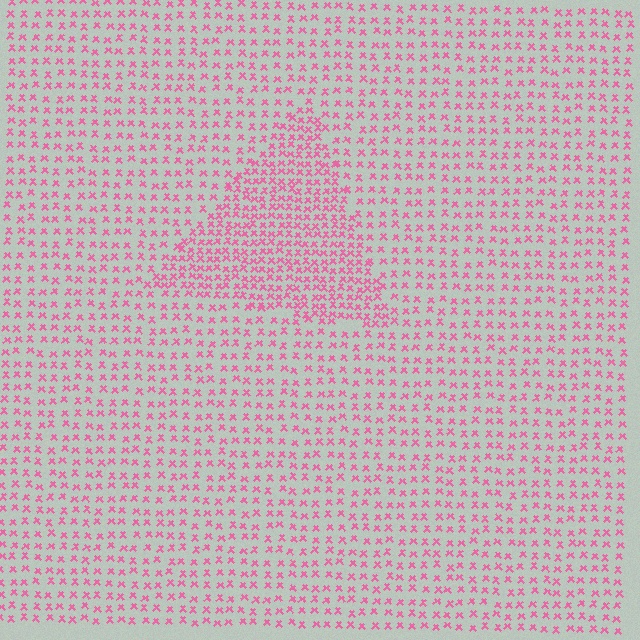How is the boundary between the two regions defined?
The boundary is defined by a change in element density (approximately 1.9x ratio). All elements are the same color, size, and shape.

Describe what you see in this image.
The image contains small pink elements arranged at two different densities. A triangle-shaped region is visible where the elements are more densely packed than the surrounding area.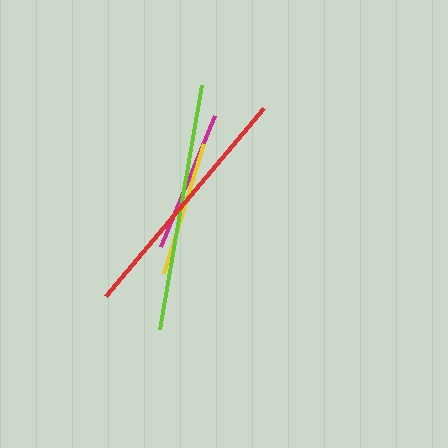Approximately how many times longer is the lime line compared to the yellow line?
The lime line is approximately 1.8 times the length of the yellow line.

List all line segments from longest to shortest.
From longest to shortest: lime, red, magenta, yellow.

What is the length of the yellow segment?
The yellow segment is approximately 136 pixels long.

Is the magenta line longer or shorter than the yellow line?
The magenta line is longer than the yellow line.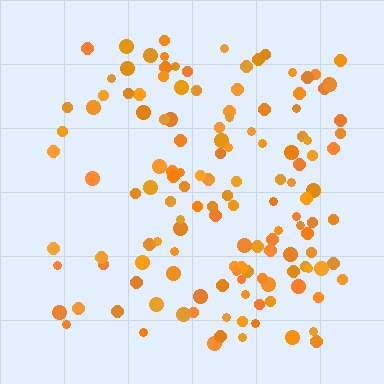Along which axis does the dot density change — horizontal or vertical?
Horizontal.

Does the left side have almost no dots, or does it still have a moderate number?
Still a moderate number, just noticeably fewer than the right.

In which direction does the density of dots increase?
From left to right, with the right side densest.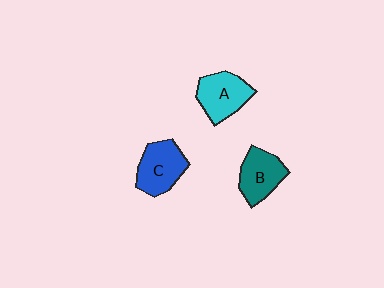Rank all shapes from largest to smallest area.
From largest to smallest: C (blue), A (cyan), B (teal).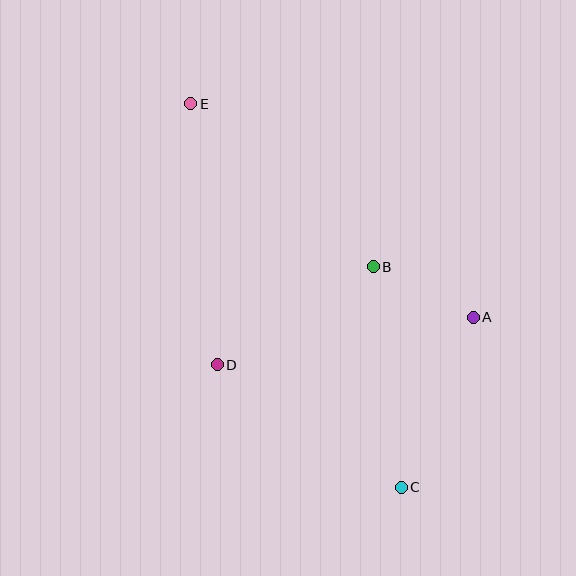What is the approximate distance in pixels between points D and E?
The distance between D and E is approximately 262 pixels.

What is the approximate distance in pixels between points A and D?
The distance between A and D is approximately 260 pixels.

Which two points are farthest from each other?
Points C and E are farthest from each other.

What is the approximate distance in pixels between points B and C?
The distance between B and C is approximately 222 pixels.